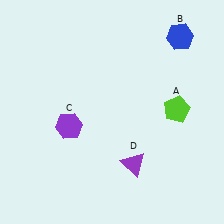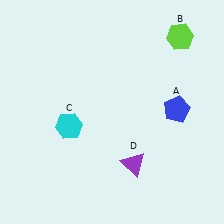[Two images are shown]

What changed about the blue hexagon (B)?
In Image 1, B is blue. In Image 2, it changed to lime.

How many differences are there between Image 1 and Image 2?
There are 3 differences between the two images.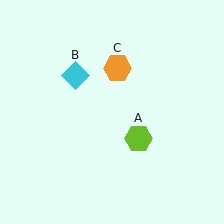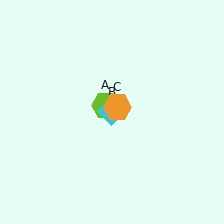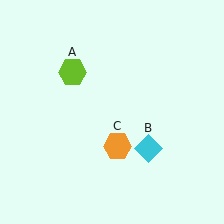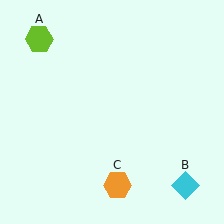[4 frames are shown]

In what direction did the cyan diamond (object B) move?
The cyan diamond (object B) moved down and to the right.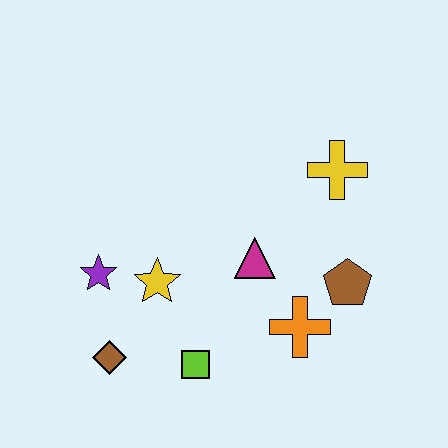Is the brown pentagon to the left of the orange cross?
No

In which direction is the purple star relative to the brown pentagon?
The purple star is to the left of the brown pentagon.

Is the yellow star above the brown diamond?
Yes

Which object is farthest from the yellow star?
The yellow cross is farthest from the yellow star.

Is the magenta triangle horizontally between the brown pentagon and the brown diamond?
Yes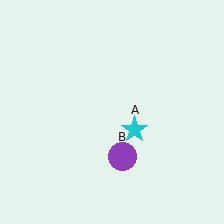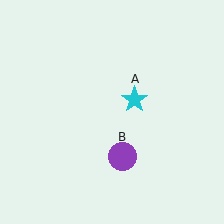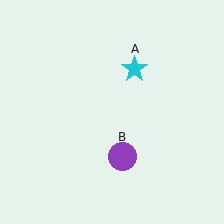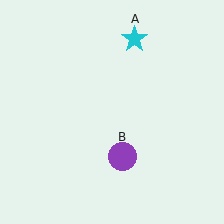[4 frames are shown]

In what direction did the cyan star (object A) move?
The cyan star (object A) moved up.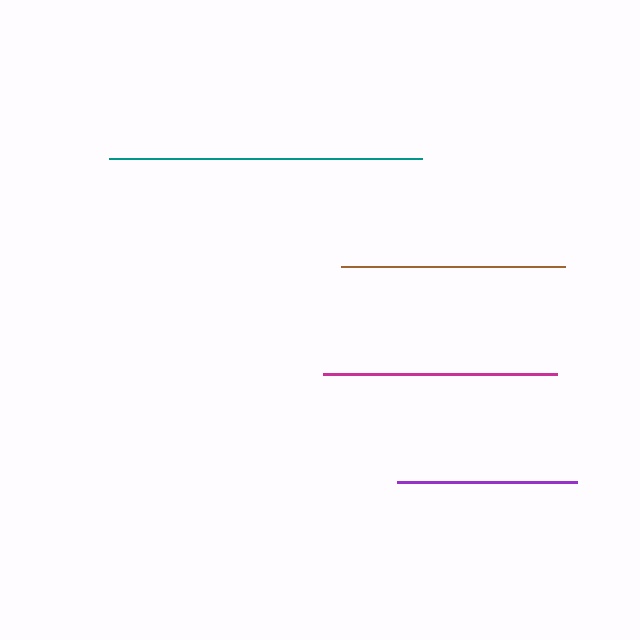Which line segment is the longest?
The teal line is the longest at approximately 313 pixels.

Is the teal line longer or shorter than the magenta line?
The teal line is longer than the magenta line.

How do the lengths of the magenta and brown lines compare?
The magenta and brown lines are approximately the same length.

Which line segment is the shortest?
The purple line is the shortest at approximately 179 pixels.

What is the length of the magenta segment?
The magenta segment is approximately 235 pixels long.